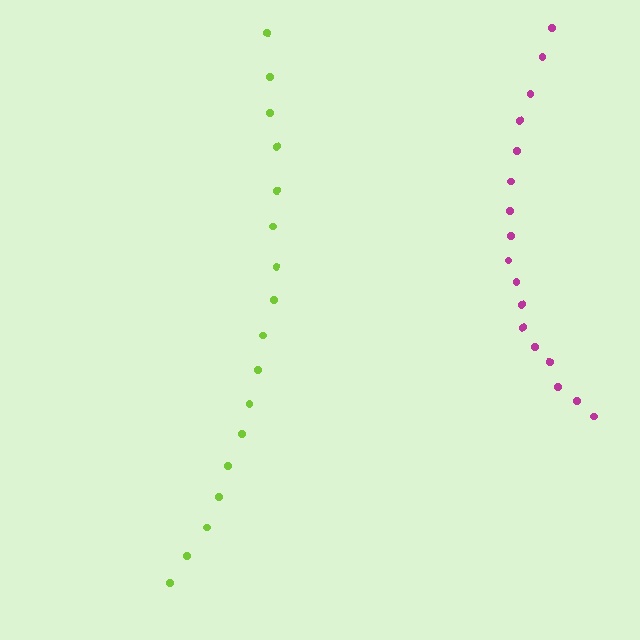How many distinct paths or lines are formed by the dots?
There are 2 distinct paths.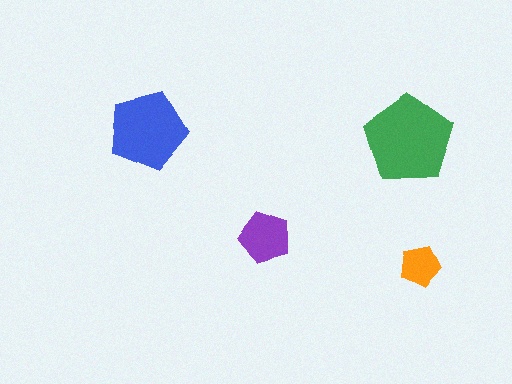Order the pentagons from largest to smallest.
the green one, the blue one, the purple one, the orange one.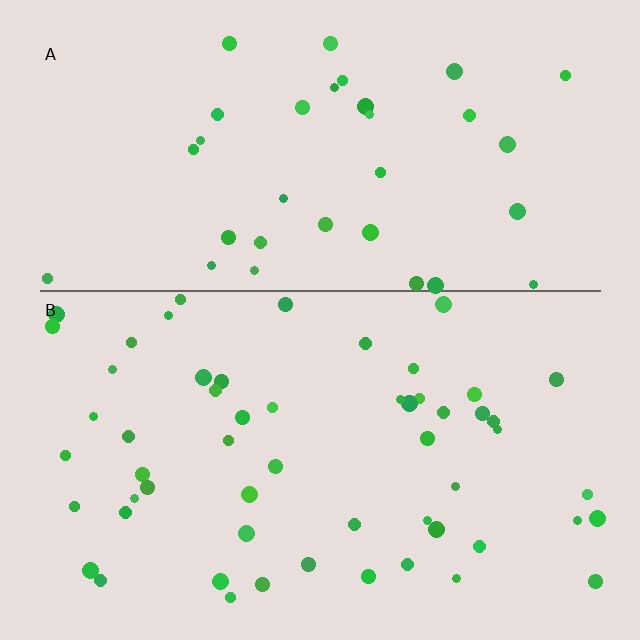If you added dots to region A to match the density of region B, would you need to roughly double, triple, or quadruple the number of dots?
Approximately double.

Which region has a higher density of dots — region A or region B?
B (the bottom).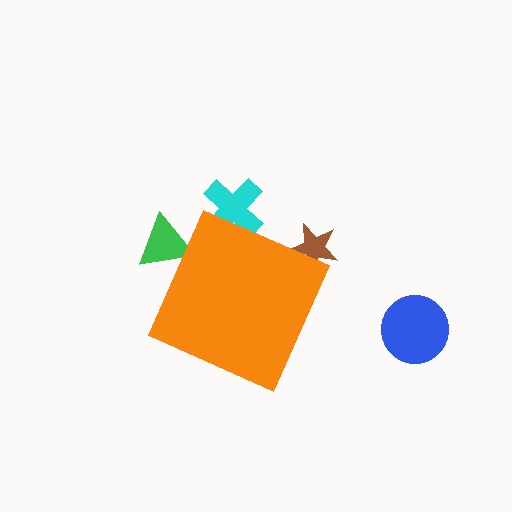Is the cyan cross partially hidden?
Yes, the cyan cross is partially hidden behind the orange diamond.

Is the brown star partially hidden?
Yes, the brown star is partially hidden behind the orange diamond.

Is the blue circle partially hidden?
No, the blue circle is fully visible.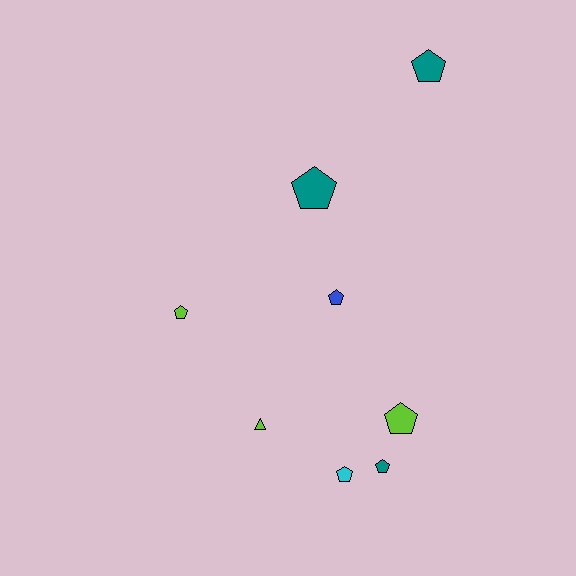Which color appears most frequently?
Teal, with 3 objects.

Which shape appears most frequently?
Pentagon, with 7 objects.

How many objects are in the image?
There are 8 objects.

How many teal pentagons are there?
There are 3 teal pentagons.